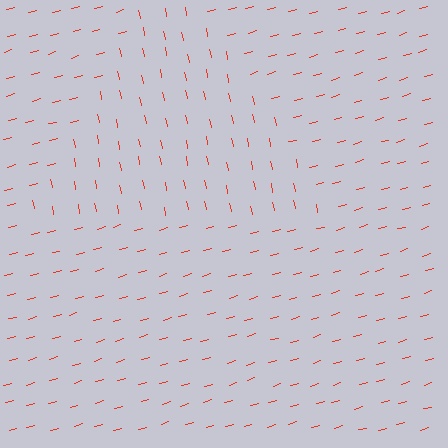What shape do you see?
I see a triangle.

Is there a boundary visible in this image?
Yes, there is a texture boundary formed by a change in line orientation.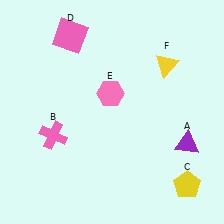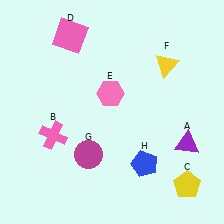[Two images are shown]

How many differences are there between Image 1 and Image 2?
There are 2 differences between the two images.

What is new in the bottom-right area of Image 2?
A blue pentagon (H) was added in the bottom-right area of Image 2.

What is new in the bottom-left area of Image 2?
A magenta circle (G) was added in the bottom-left area of Image 2.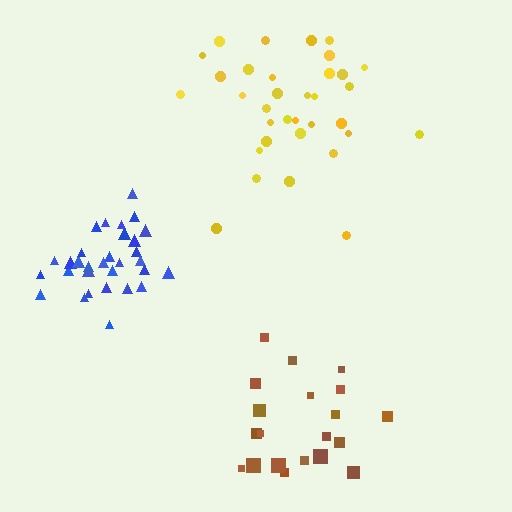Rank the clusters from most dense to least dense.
blue, yellow, brown.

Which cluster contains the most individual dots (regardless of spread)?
Yellow (34).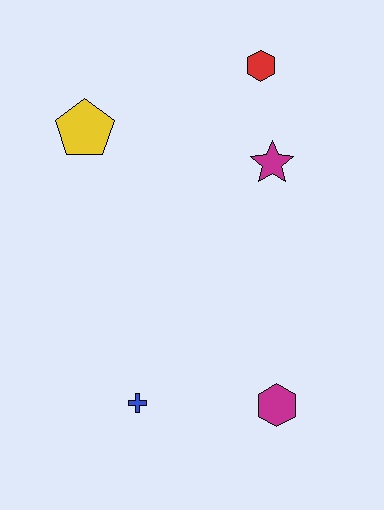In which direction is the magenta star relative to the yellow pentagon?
The magenta star is to the right of the yellow pentagon.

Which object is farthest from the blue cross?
The red hexagon is farthest from the blue cross.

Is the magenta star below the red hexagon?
Yes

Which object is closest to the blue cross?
The magenta hexagon is closest to the blue cross.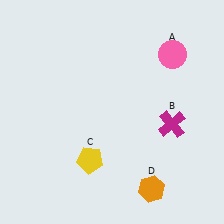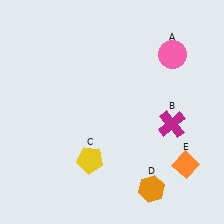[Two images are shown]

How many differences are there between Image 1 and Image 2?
There is 1 difference between the two images.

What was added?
An orange diamond (E) was added in Image 2.